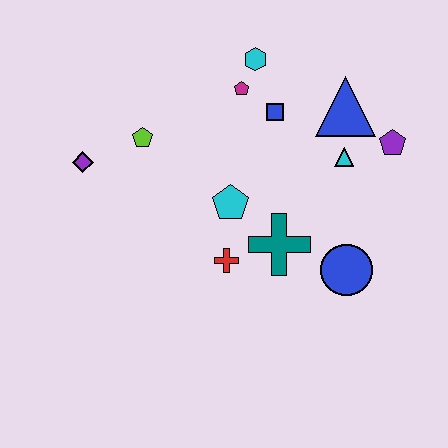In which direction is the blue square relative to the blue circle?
The blue square is above the blue circle.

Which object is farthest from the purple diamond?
The purple pentagon is farthest from the purple diamond.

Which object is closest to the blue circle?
The teal cross is closest to the blue circle.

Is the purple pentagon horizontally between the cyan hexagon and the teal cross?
No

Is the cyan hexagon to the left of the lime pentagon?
No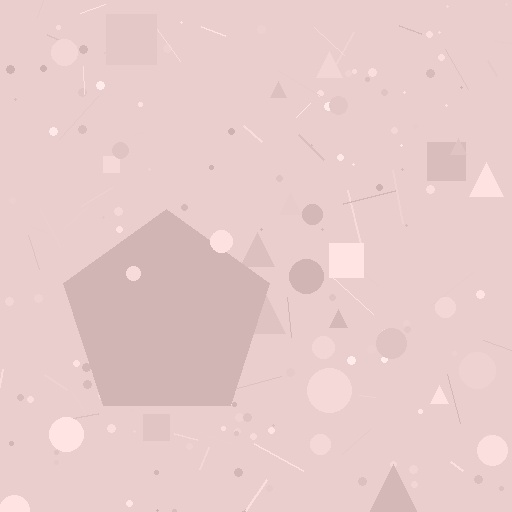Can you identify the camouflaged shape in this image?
The camouflaged shape is a pentagon.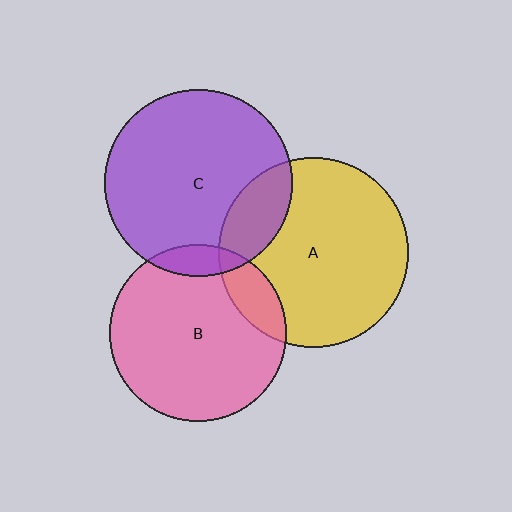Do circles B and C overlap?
Yes.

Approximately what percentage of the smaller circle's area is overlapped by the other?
Approximately 10%.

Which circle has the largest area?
Circle A (yellow).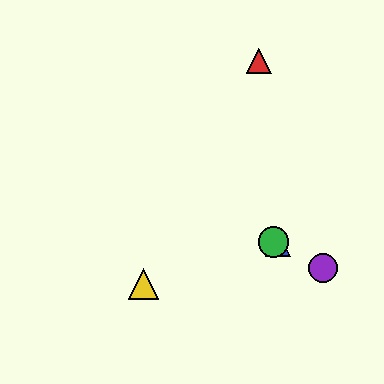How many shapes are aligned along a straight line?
3 shapes (the blue triangle, the green circle, the purple circle) are aligned along a straight line.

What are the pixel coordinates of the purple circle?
The purple circle is at (323, 268).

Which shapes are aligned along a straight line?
The blue triangle, the green circle, the purple circle are aligned along a straight line.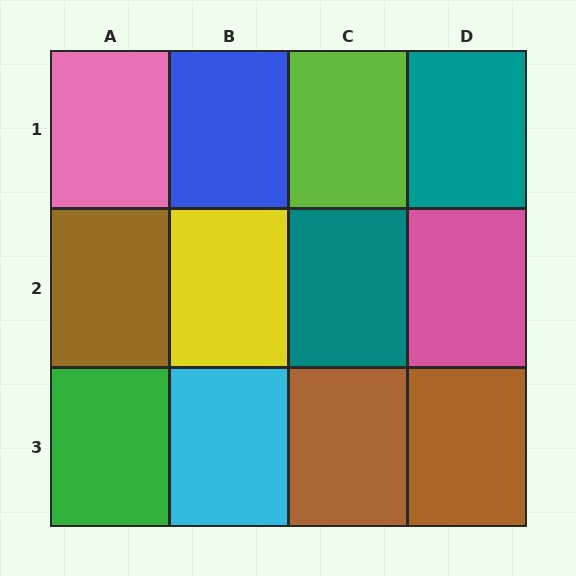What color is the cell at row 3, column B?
Cyan.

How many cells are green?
1 cell is green.